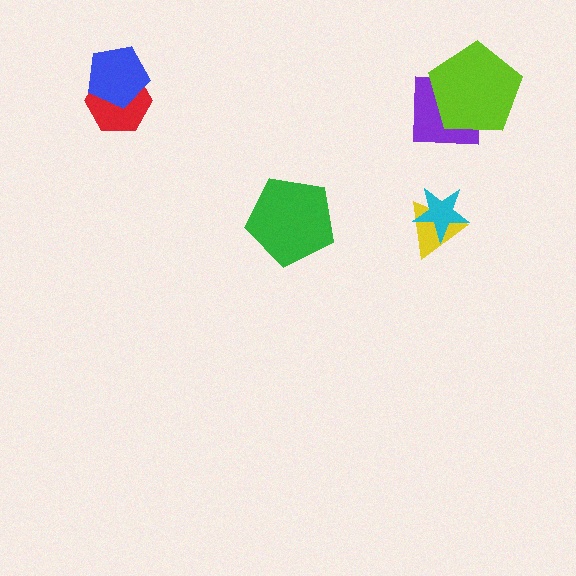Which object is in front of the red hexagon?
The blue pentagon is in front of the red hexagon.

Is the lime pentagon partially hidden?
No, no other shape covers it.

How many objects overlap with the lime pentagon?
1 object overlaps with the lime pentagon.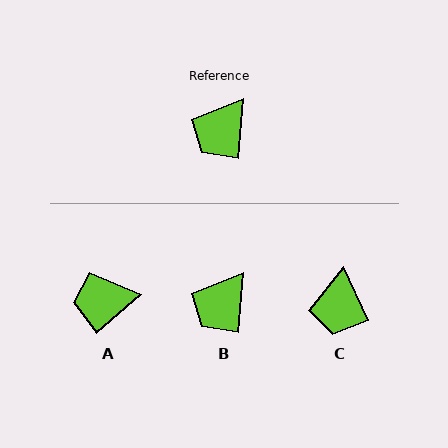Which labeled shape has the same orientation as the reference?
B.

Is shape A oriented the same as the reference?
No, it is off by about 45 degrees.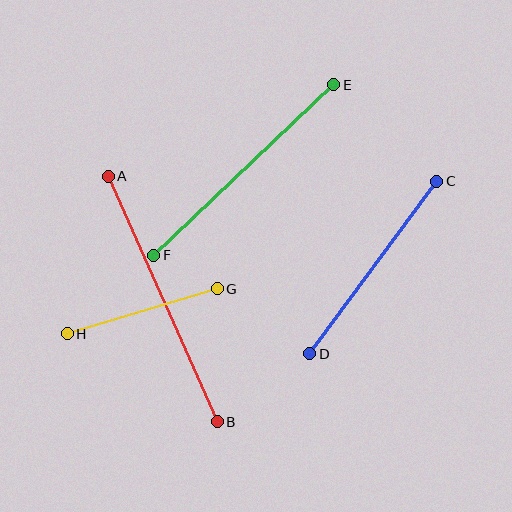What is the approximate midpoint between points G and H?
The midpoint is at approximately (142, 311) pixels.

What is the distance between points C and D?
The distance is approximately 214 pixels.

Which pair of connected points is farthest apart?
Points A and B are farthest apart.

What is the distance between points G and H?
The distance is approximately 157 pixels.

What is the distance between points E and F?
The distance is approximately 248 pixels.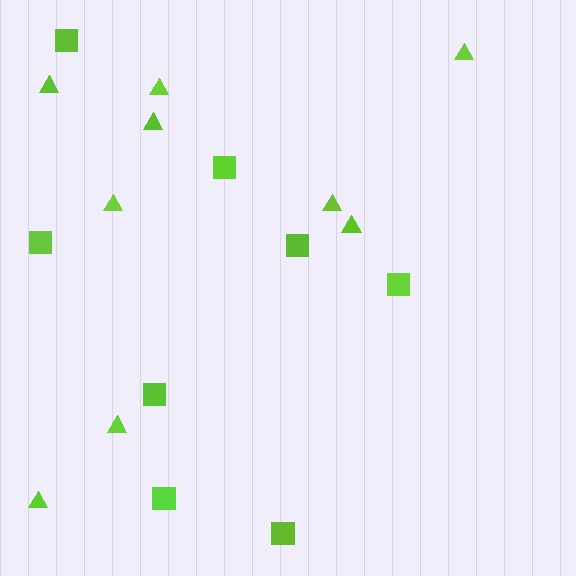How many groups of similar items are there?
There are 2 groups: one group of squares (8) and one group of triangles (9).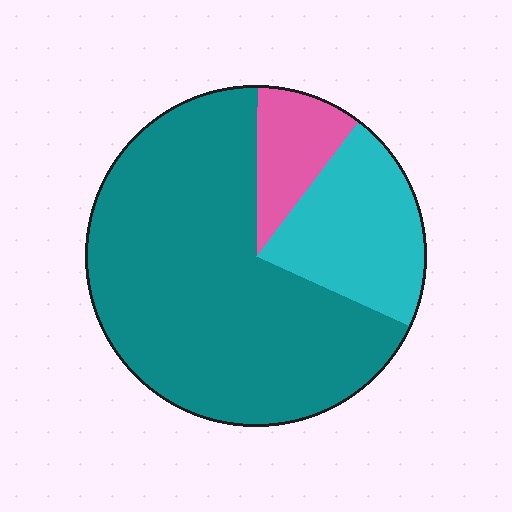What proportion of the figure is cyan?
Cyan covers 21% of the figure.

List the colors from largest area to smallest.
From largest to smallest: teal, cyan, pink.